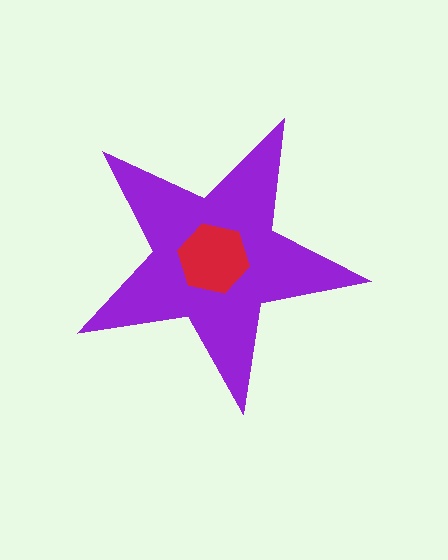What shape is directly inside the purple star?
The red hexagon.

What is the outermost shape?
The purple star.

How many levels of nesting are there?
2.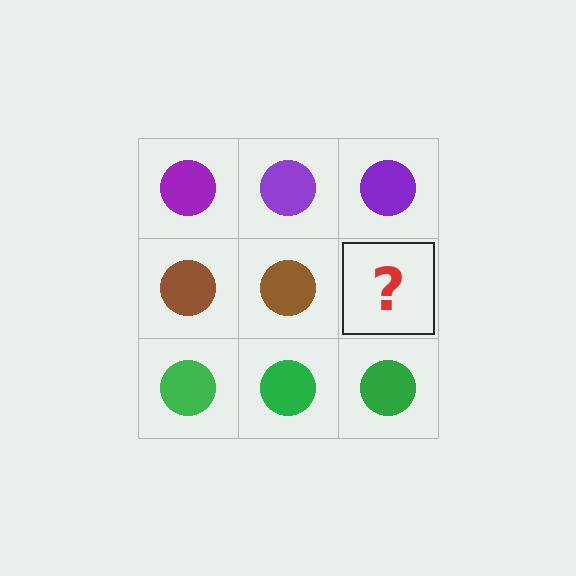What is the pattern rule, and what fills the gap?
The rule is that each row has a consistent color. The gap should be filled with a brown circle.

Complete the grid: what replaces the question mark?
The question mark should be replaced with a brown circle.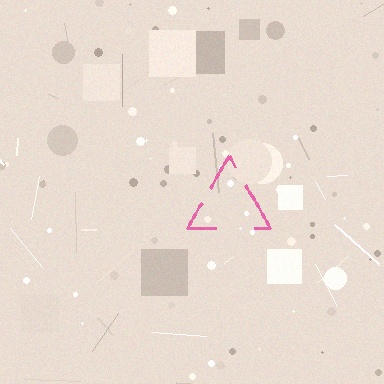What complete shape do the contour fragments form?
The contour fragments form a triangle.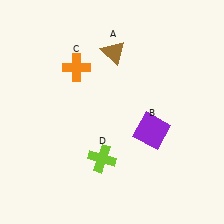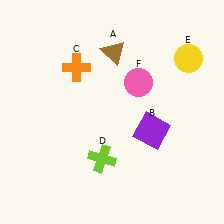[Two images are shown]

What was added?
A yellow circle (E), a pink circle (F) were added in Image 2.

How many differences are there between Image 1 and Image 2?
There are 2 differences between the two images.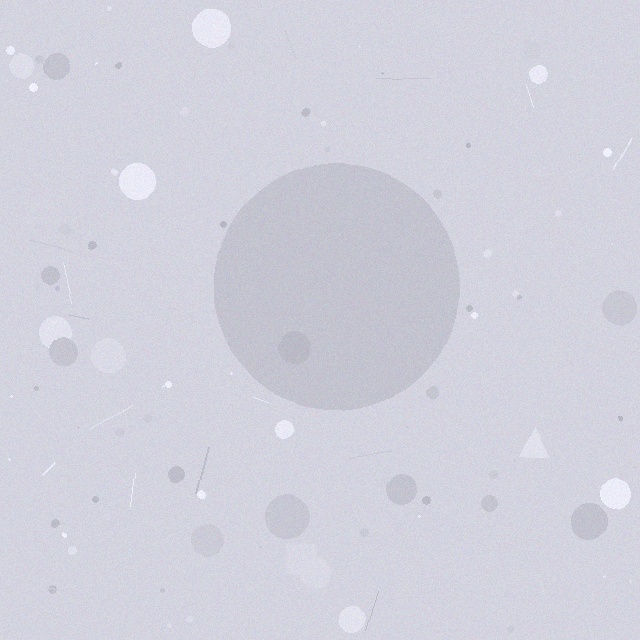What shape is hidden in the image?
A circle is hidden in the image.